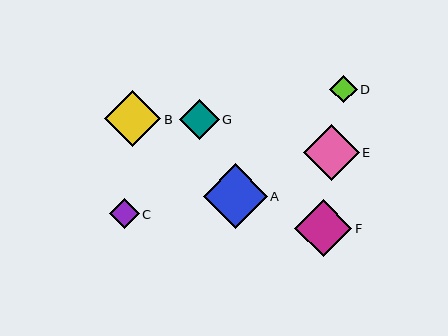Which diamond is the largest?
Diamond A is the largest with a size of approximately 64 pixels.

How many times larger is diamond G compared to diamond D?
Diamond G is approximately 1.5 times the size of diamond D.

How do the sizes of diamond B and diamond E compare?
Diamond B and diamond E are approximately the same size.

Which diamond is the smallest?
Diamond D is the smallest with a size of approximately 27 pixels.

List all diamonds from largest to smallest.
From largest to smallest: A, F, B, E, G, C, D.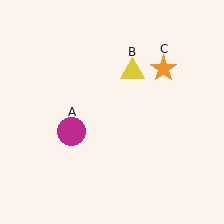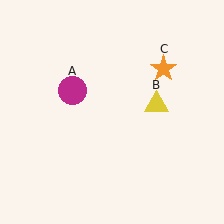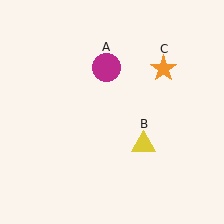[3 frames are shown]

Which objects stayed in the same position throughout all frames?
Orange star (object C) remained stationary.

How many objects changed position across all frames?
2 objects changed position: magenta circle (object A), yellow triangle (object B).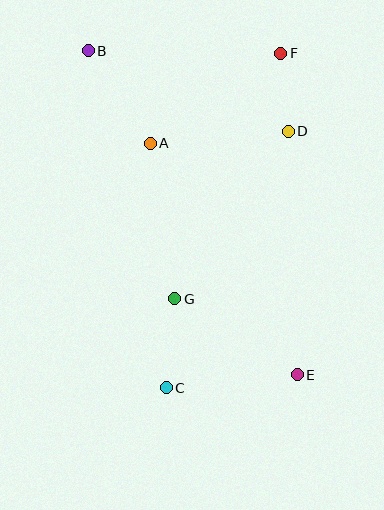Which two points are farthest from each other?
Points B and E are farthest from each other.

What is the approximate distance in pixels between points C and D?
The distance between C and D is approximately 284 pixels.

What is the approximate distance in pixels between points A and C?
The distance between A and C is approximately 245 pixels.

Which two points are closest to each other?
Points D and F are closest to each other.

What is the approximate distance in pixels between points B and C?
The distance between B and C is approximately 346 pixels.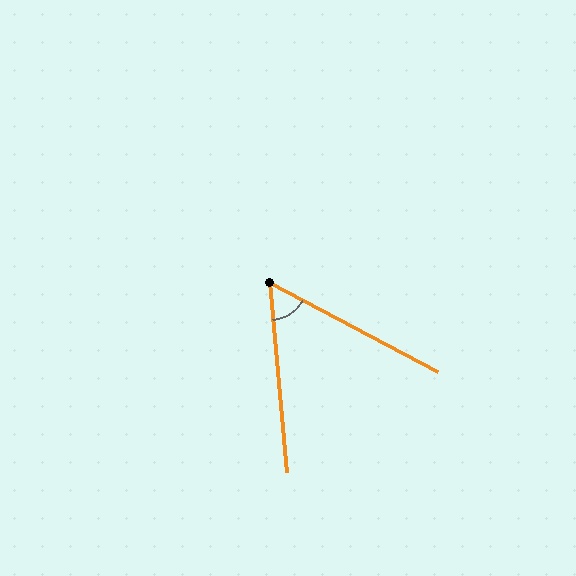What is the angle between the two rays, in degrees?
Approximately 57 degrees.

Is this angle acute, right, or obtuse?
It is acute.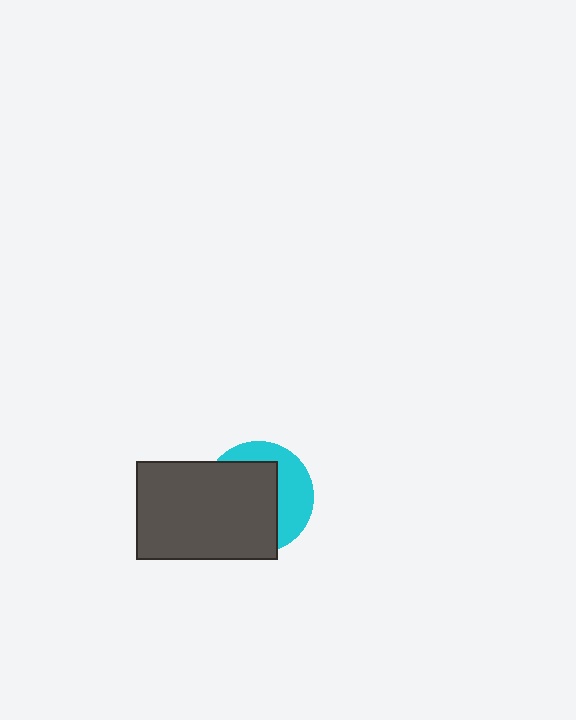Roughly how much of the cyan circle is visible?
A small part of it is visible (roughly 39%).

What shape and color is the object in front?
The object in front is a dark gray rectangle.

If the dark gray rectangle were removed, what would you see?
You would see the complete cyan circle.